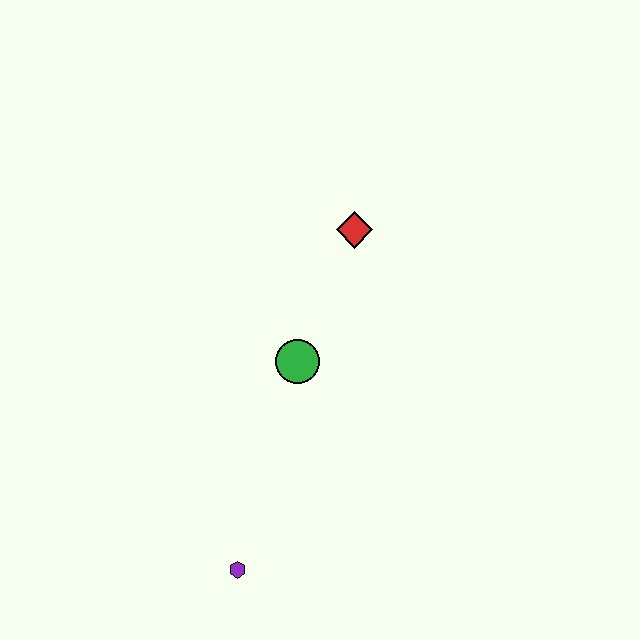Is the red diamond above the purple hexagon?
Yes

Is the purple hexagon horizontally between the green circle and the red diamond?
No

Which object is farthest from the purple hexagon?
The red diamond is farthest from the purple hexagon.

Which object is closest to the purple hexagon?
The green circle is closest to the purple hexagon.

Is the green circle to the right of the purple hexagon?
Yes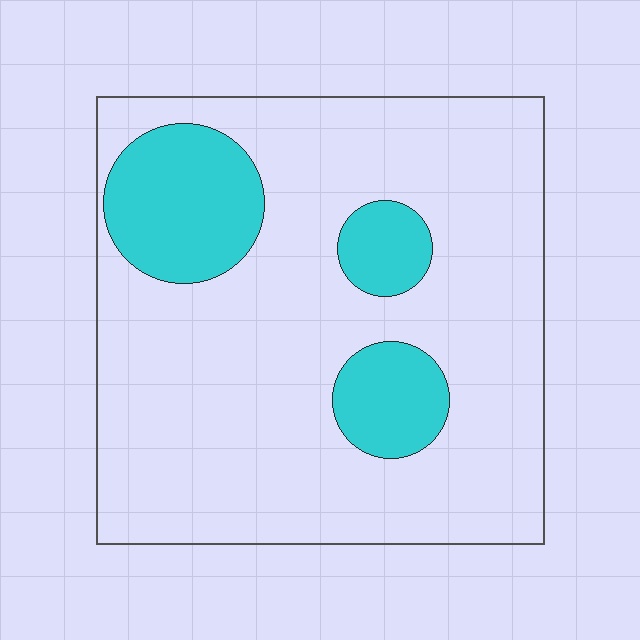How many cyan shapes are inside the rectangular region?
3.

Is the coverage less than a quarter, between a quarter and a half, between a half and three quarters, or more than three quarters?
Less than a quarter.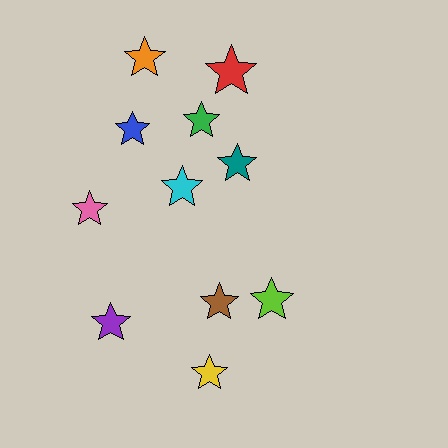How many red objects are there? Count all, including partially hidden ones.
There is 1 red object.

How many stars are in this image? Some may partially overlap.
There are 11 stars.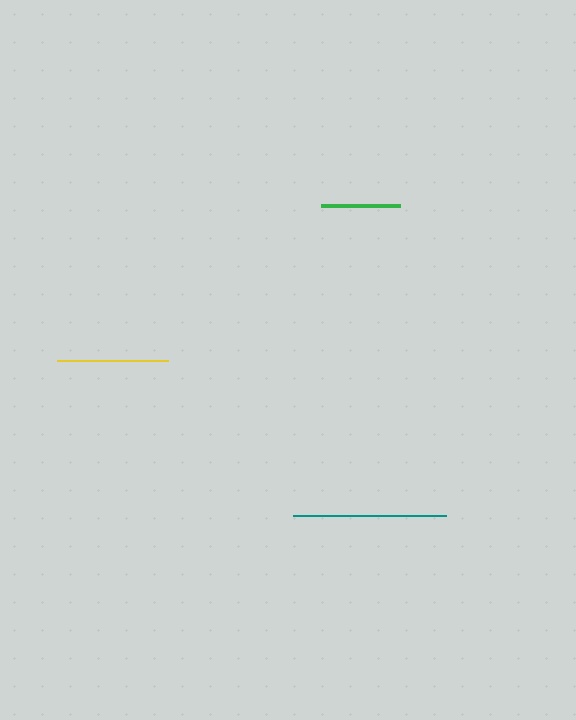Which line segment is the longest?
The teal line is the longest at approximately 153 pixels.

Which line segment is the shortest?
The green line is the shortest at approximately 79 pixels.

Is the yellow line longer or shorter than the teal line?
The teal line is longer than the yellow line.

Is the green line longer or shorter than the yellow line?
The yellow line is longer than the green line.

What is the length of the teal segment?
The teal segment is approximately 153 pixels long.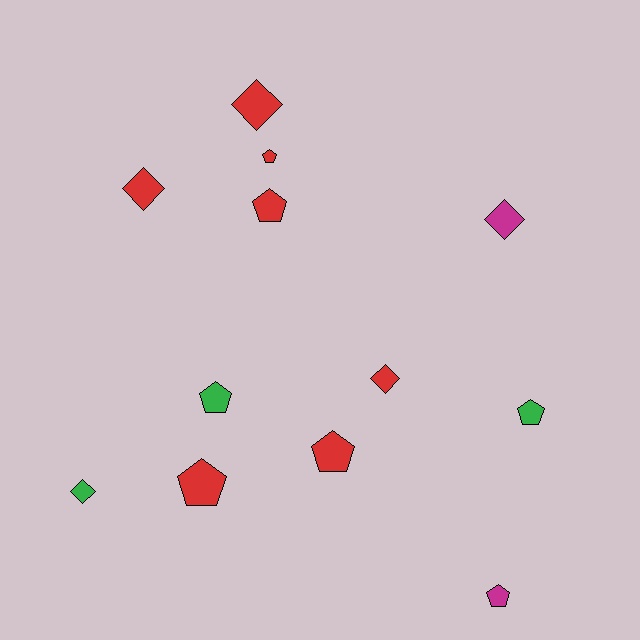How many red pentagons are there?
There are 4 red pentagons.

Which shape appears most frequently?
Pentagon, with 7 objects.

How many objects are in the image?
There are 12 objects.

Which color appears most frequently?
Red, with 7 objects.